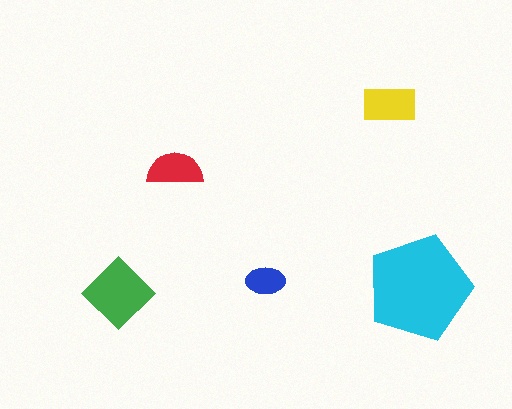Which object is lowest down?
The green diamond is bottommost.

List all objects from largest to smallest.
The cyan pentagon, the green diamond, the yellow rectangle, the red semicircle, the blue ellipse.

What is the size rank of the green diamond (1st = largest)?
2nd.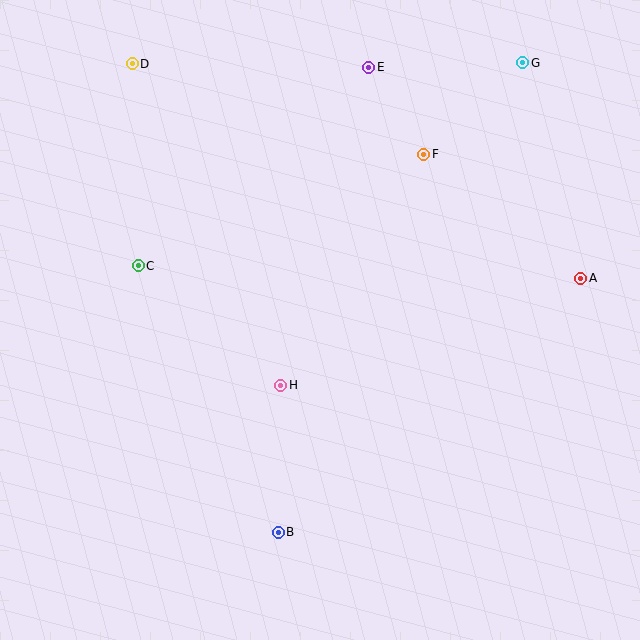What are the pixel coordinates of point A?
Point A is at (581, 278).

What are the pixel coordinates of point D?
Point D is at (132, 64).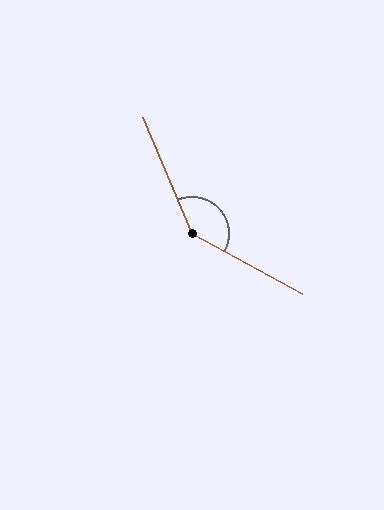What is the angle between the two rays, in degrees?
Approximately 141 degrees.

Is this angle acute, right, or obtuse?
It is obtuse.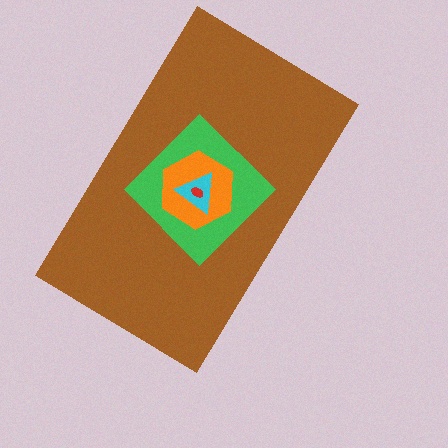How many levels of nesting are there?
5.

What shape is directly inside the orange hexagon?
The cyan triangle.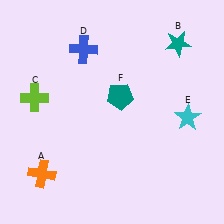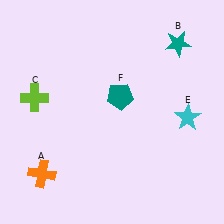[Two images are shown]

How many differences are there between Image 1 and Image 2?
There is 1 difference between the two images.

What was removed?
The blue cross (D) was removed in Image 2.